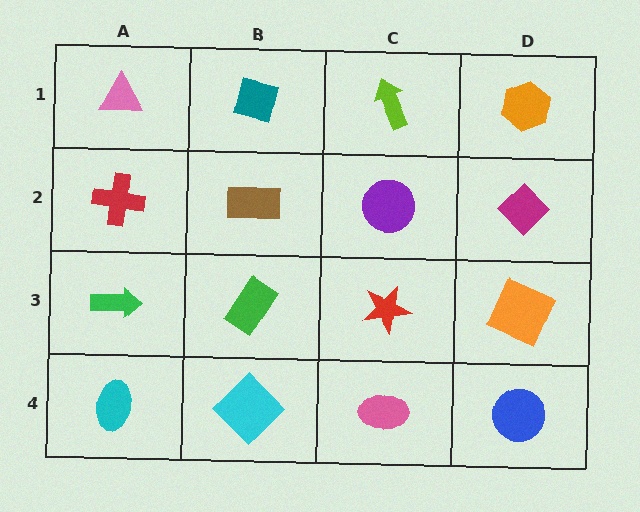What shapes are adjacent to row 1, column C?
A purple circle (row 2, column C), a teal diamond (row 1, column B), an orange hexagon (row 1, column D).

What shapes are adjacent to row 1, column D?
A magenta diamond (row 2, column D), a lime arrow (row 1, column C).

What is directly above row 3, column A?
A red cross.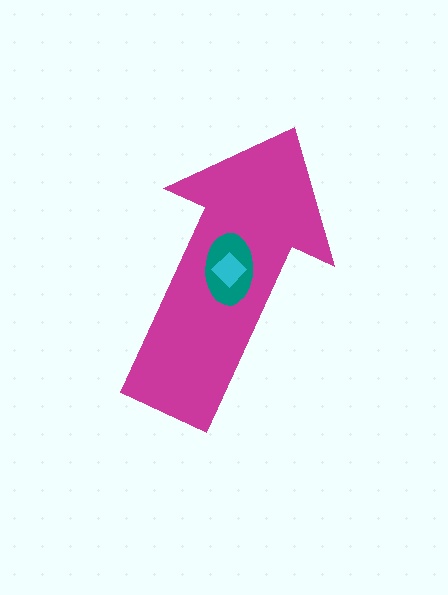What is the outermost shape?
The magenta arrow.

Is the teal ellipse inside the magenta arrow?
Yes.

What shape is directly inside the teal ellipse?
The cyan diamond.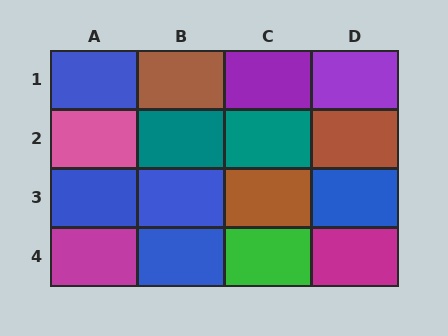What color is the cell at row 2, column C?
Teal.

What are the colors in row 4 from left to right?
Magenta, blue, green, magenta.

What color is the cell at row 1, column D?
Purple.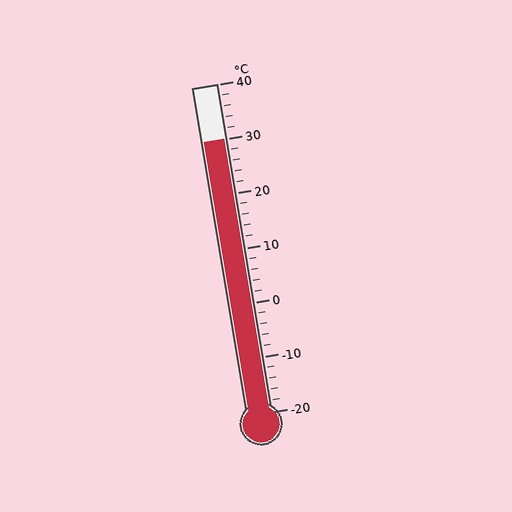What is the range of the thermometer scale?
The thermometer scale ranges from -20°C to 40°C.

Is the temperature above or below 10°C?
The temperature is above 10°C.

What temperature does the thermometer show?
The thermometer shows approximately 30°C.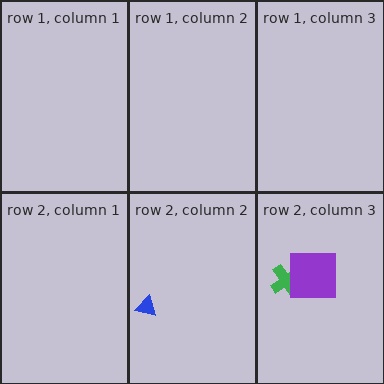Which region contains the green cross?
The row 2, column 3 region.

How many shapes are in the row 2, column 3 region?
2.